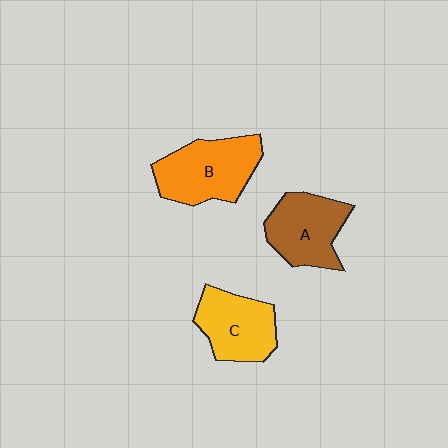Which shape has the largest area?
Shape B (orange).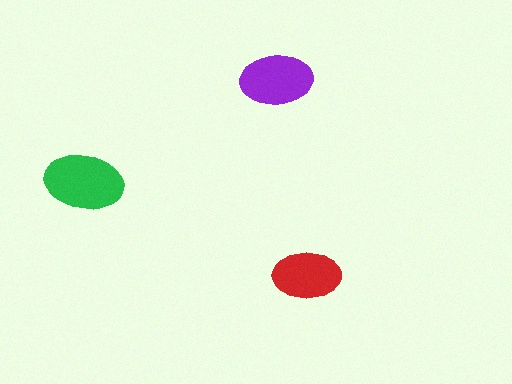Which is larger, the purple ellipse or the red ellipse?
The purple one.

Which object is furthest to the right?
The red ellipse is rightmost.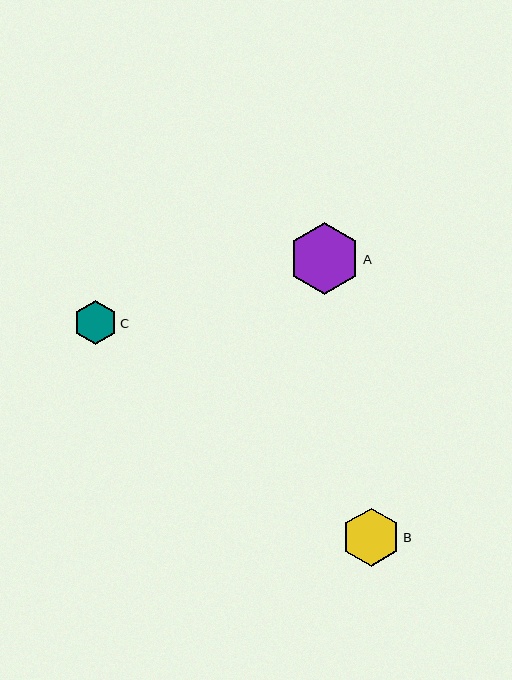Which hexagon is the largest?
Hexagon A is the largest with a size of approximately 72 pixels.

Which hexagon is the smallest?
Hexagon C is the smallest with a size of approximately 44 pixels.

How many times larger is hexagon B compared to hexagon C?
Hexagon B is approximately 1.3 times the size of hexagon C.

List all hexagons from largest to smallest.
From largest to smallest: A, B, C.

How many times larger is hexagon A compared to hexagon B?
Hexagon A is approximately 1.2 times the size of hexagon B.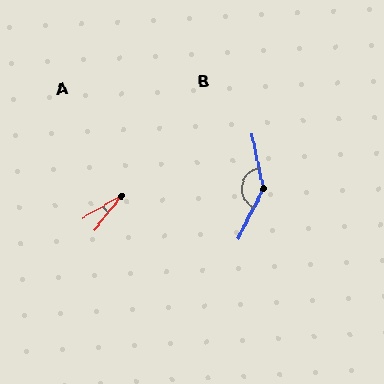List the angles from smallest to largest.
A (21°), B (142°).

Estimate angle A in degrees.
Approximately 21 degrees.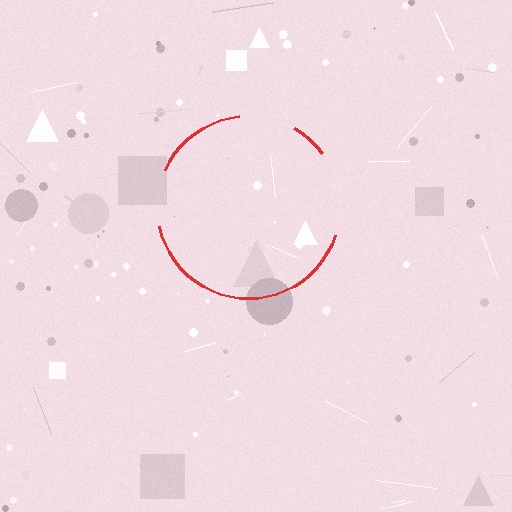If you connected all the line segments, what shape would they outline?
They would outline a circle.